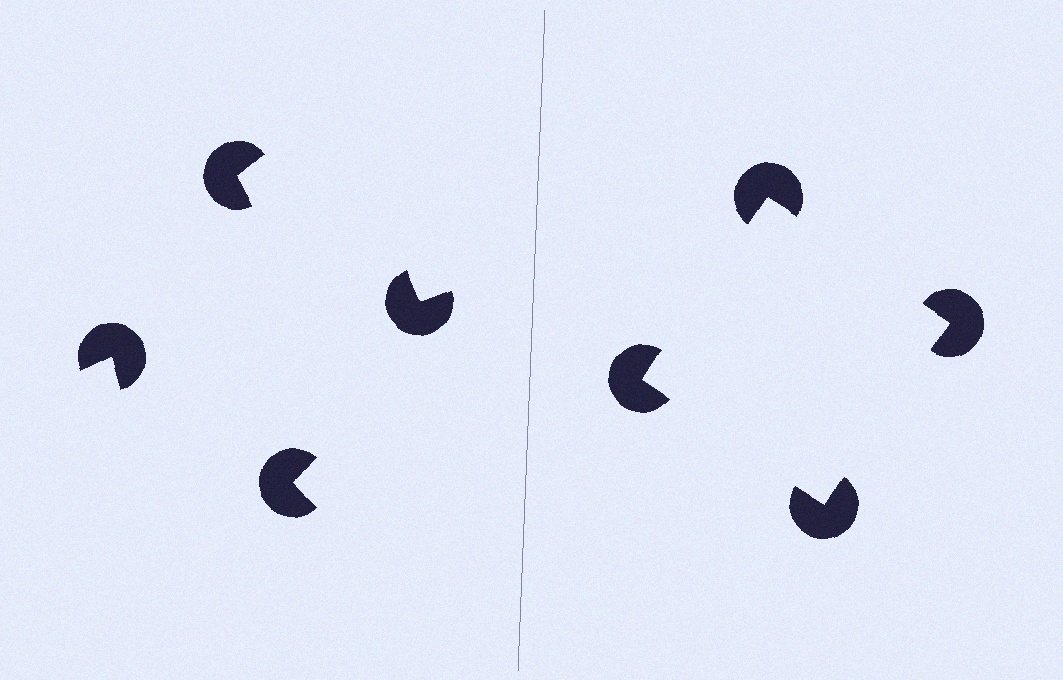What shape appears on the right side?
An illusory square.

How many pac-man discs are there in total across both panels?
8 — 4 on each side.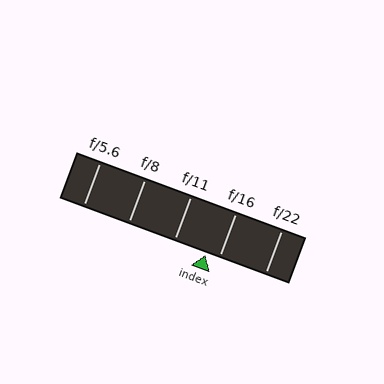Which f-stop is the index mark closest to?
The index mark is closest to f/16.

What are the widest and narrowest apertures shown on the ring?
The widest aperture shown is f/5.6 and the narrowest is f/22.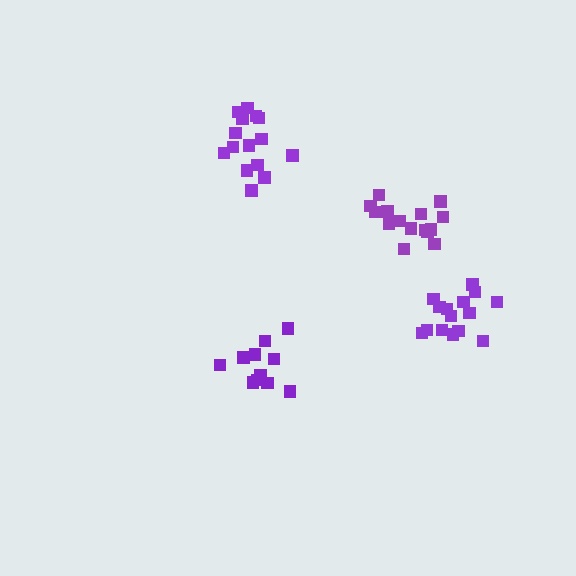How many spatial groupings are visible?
There are 4 spatial groupings.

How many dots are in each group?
Group 1: 15 dots, Group 2: 15 dots, Group 3: 11 dots, Group 4: 15 dots (56 total).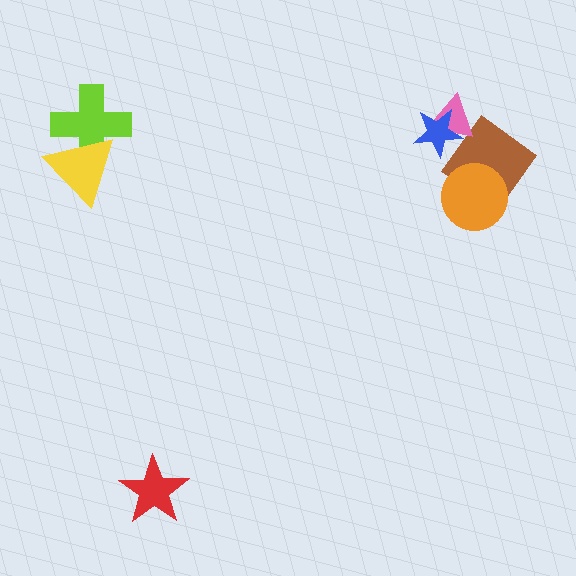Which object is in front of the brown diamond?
The orange circle is in front of the brown diamond.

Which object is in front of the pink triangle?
The blue star is in front of the pink triangle.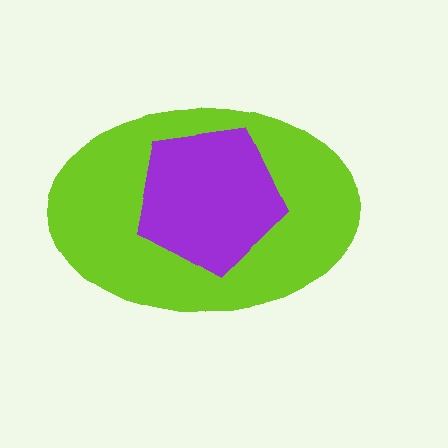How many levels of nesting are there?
2.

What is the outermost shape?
The lime ellipse.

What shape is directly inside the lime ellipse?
The purple pentagon.